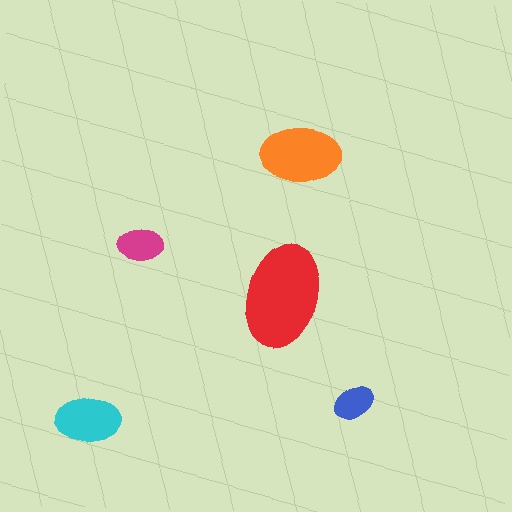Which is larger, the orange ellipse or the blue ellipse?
The orange one.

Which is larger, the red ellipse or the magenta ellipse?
The red one.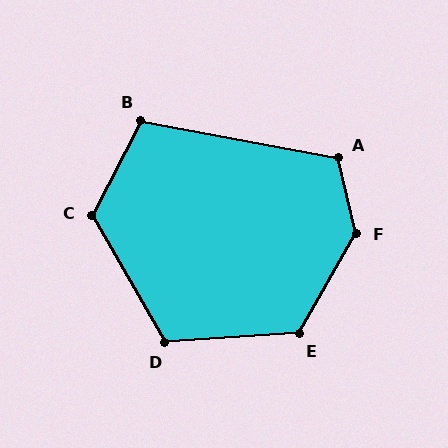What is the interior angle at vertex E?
Approximately 124 degrees (obtuse).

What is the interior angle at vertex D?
Approximately 116 degrees (obtuse).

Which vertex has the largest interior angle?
F, at approximately 137 degrees.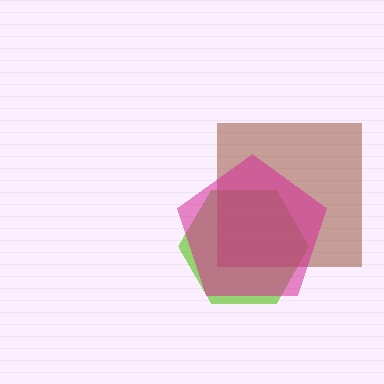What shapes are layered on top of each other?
The layered shapes are: a lime hexagon, a brown square, a magenta pentagon.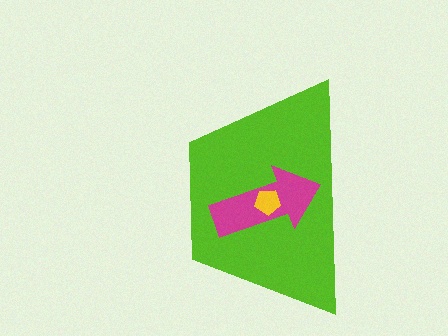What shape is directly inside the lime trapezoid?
The magenta arrow.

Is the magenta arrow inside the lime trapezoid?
Yes.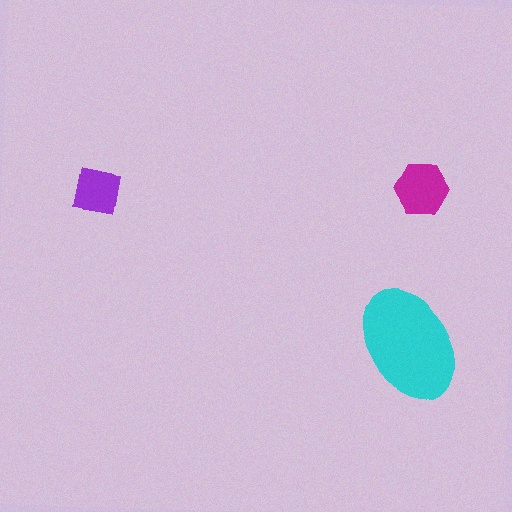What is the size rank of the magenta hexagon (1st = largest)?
2nd.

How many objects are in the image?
There are 3 objects in the image.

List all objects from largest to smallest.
The cyan ellipse, the magenta hexagon, the purple square.